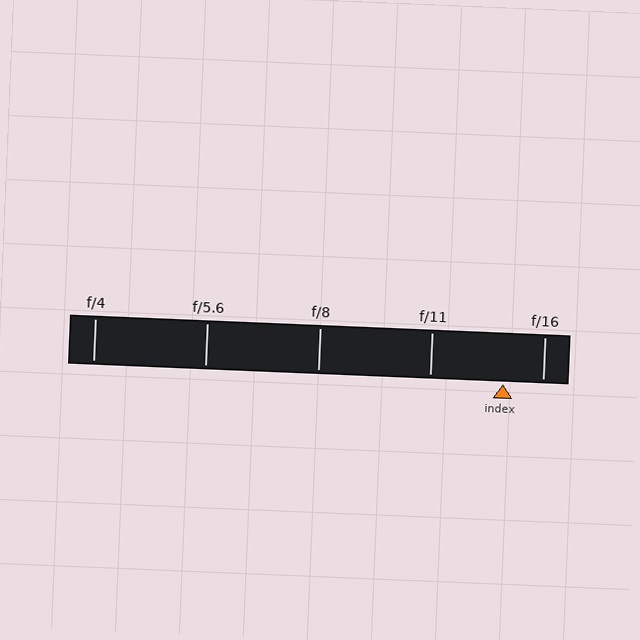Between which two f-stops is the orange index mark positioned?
The index mark is between f/11 and f/16.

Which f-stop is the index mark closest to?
The index mark is closest to f/16.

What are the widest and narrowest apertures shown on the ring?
The widest aperture shown is f/4 and the narrowest is f/16.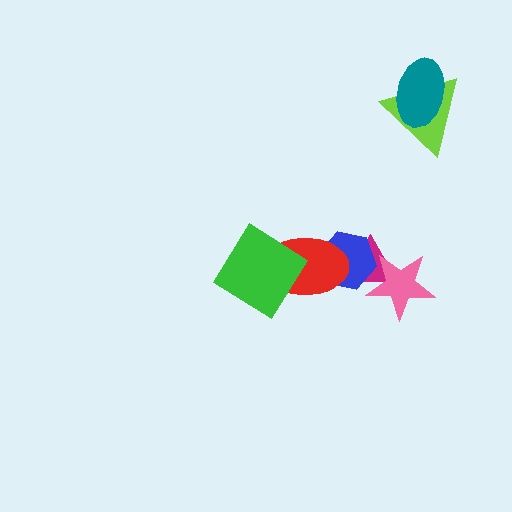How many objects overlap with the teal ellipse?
1 object overlaps with the teal ellipse.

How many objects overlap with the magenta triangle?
3 objects overlap with the magenta triangle.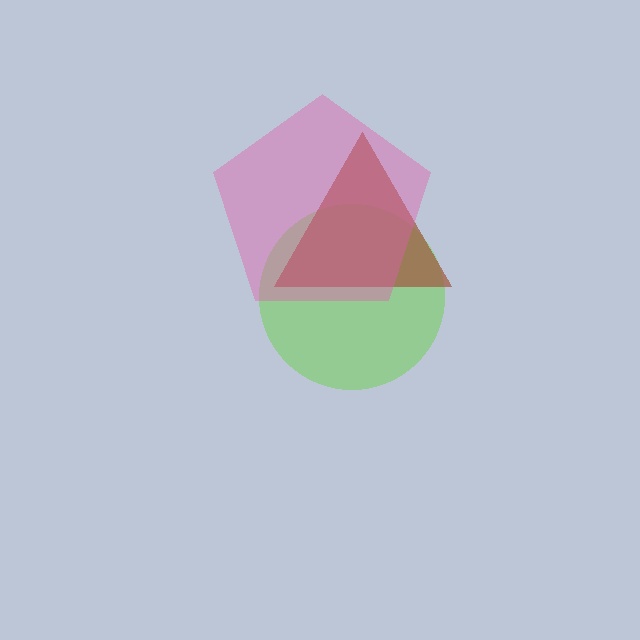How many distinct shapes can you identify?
There are 3 distinct shapes: a lime circle, a brown triangle, a pink pentagon.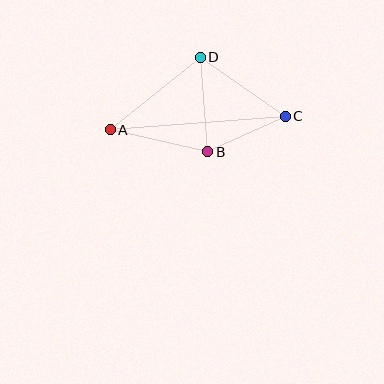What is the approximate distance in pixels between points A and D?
The distance between A and D is approximately 116 pixels.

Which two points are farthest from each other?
Points A and C are farthest from each other.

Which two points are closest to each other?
Points B and C are closest to each other.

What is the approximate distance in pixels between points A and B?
The distance between A and B is approximately 100 pixels.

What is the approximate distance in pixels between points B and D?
The distance between B and D is approximately 95 pixels.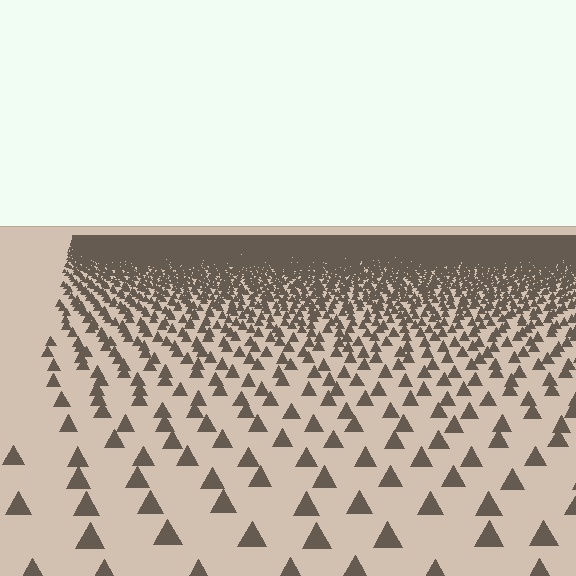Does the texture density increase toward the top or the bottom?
Density increases toward the top.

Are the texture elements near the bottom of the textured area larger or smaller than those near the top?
Larger. Near the bottom, elements are closer to the viewer and appear at a bigger on-screen size.